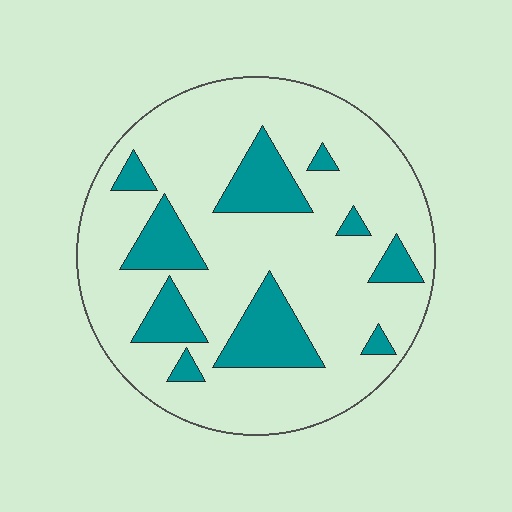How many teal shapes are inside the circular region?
10.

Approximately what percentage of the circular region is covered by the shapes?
Approximately 20%.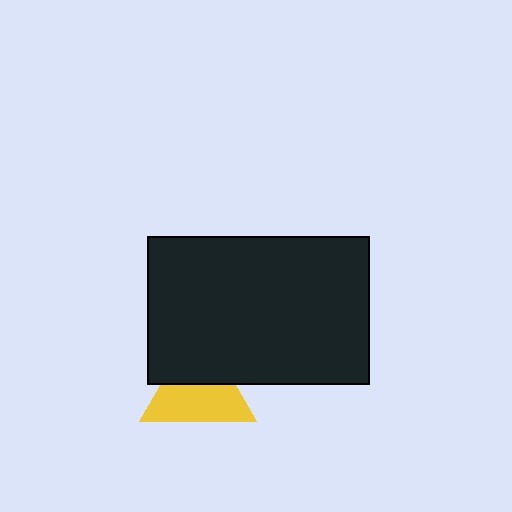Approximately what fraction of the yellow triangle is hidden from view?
Roughly 42% of the yellow triangle is hidden behind the black rectangle.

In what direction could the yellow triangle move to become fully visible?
The yellow triangle could move down. That would shift it out from behind the black rectangle entirely.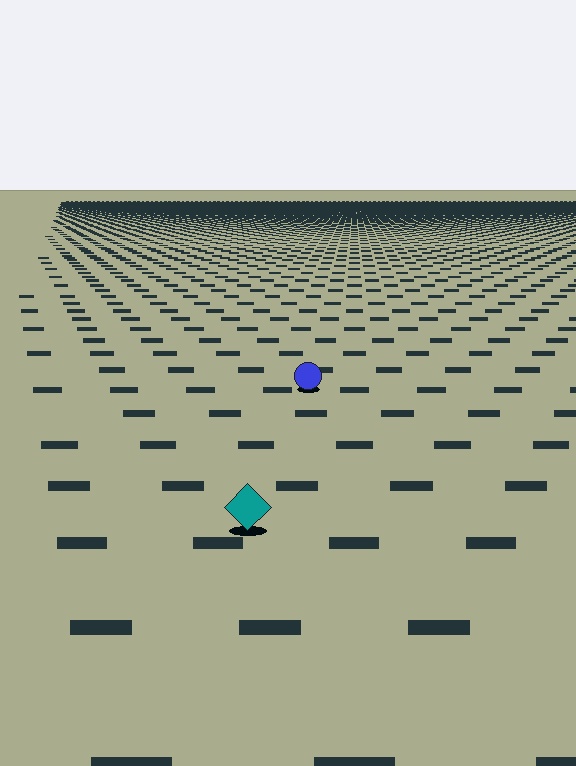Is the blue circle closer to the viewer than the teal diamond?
No. The teal diamond is closer — you can tell from the texture gradient: the ground texture is coarser near it.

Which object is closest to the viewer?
The teal diamond is closest. The texture marks near it are larger and more spread out.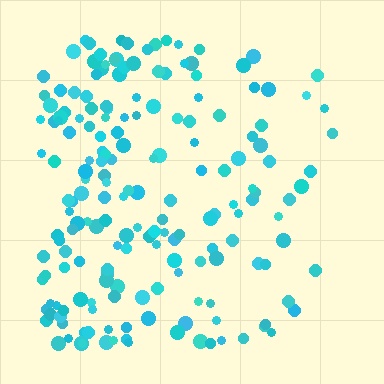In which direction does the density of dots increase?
From right to left, with the left side densest.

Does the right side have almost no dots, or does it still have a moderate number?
Still a moderate number, just noticeably fewer than the left.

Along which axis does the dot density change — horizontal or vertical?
Horizontal.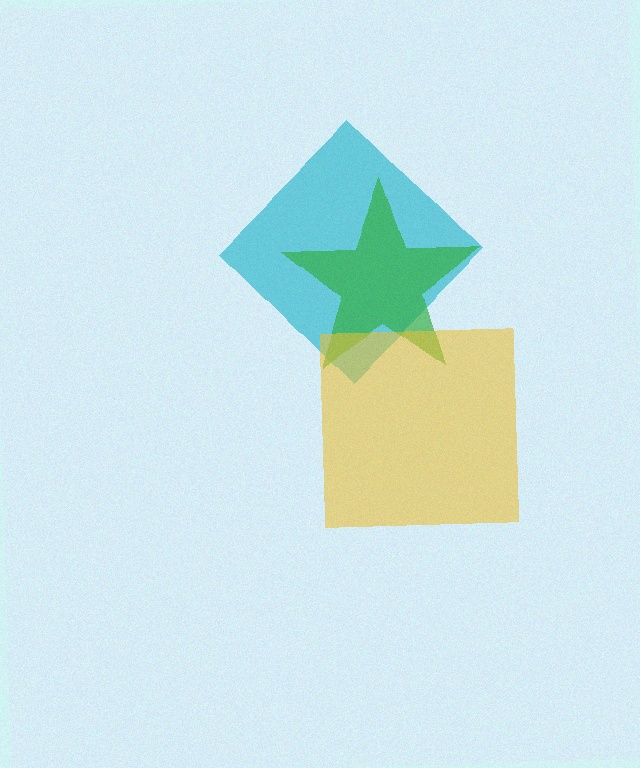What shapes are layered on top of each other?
The layered shapes are: a cyan diamond, a green star, a yellow square.